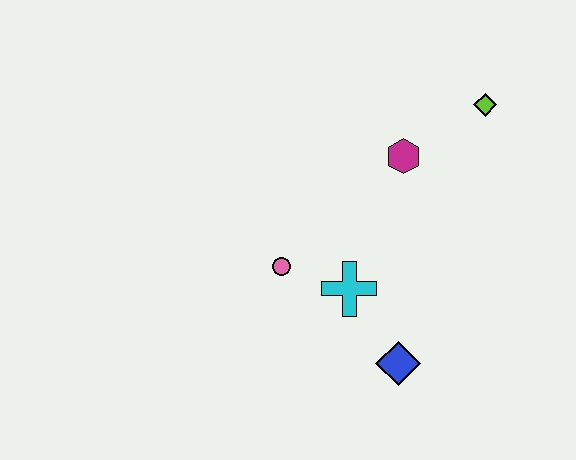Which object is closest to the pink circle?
The cyan cross is closest to the pink circle.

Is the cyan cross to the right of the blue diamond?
No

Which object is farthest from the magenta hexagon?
The blue diamond is farthest from the magenta hexagon.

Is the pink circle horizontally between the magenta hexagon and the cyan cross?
No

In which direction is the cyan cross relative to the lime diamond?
The cyan cross is below the lime diamond.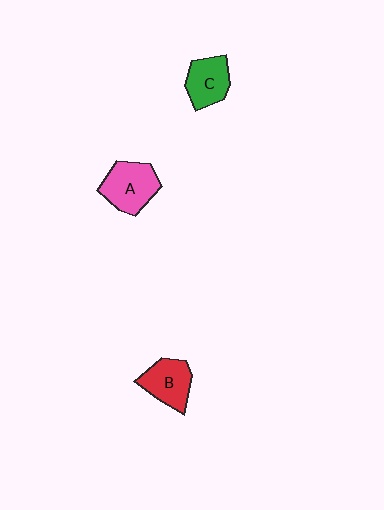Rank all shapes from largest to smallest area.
From largest to smallest: A (pink), B (red), C (green).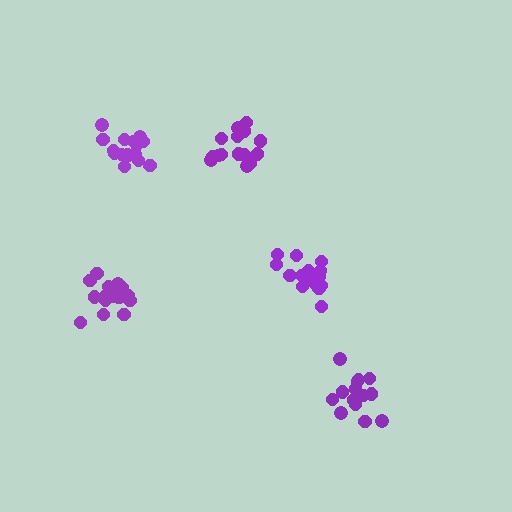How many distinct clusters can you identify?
There are 5 distinct clusters.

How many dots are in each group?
Group 1: 16 dots, Group 2: 18 dots, Group 3: 15 dots, Group 4: 17 dots, Group 5: 16 dots (82 total).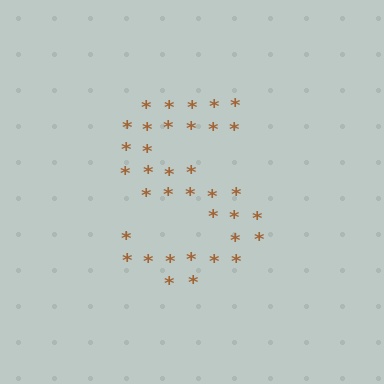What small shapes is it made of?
It is made of small asterisks.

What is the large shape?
The large shape is the letter S.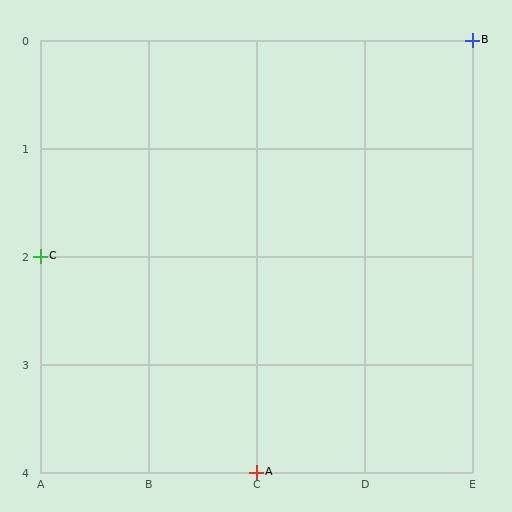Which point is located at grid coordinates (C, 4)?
Point A is at (C, 4).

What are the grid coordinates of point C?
Point C is at grid coordinates (A, 2).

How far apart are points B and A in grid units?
Points B and A are 2 columns and 4 rows apart (about 4.5 grid units diagonally).